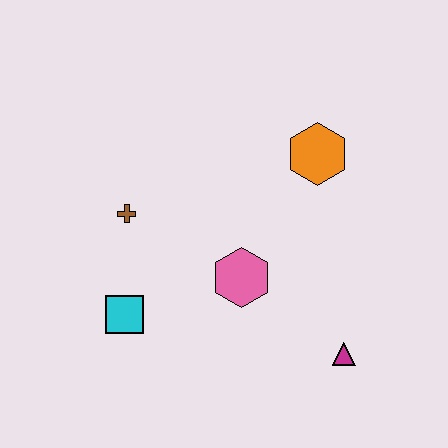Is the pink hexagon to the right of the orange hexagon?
No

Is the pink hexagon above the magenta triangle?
Yes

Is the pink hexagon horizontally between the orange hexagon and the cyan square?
Yes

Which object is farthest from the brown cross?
The magenta triangle is farthest from the brown cross.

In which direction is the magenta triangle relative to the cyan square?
The magenta triangle is to the right of the cyan square.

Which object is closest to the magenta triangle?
The pink hexagon is closest to the magenta triangle.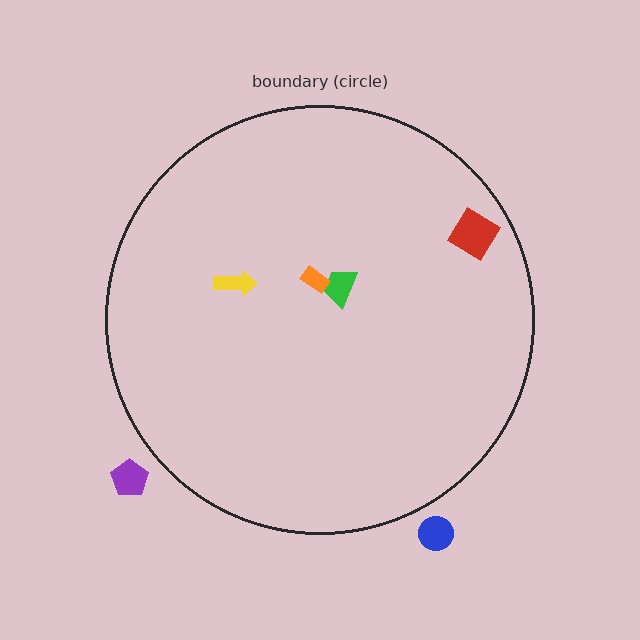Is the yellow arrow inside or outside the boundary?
Inside.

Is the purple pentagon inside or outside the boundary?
Outside.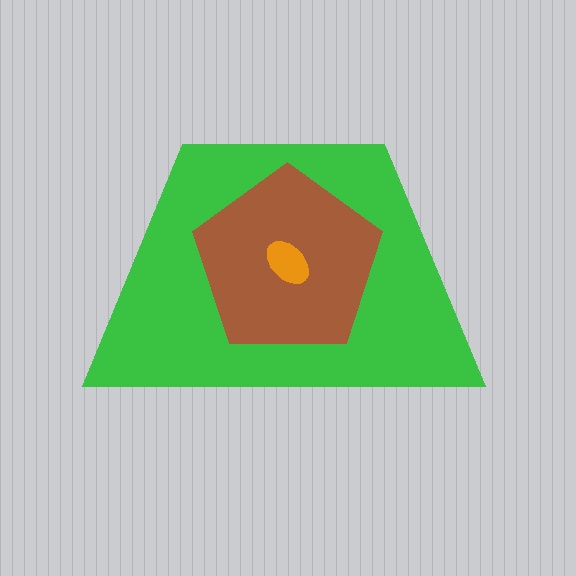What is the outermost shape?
The green trapezoid.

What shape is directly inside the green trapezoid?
The brown pentagon.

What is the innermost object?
The orange ellipse.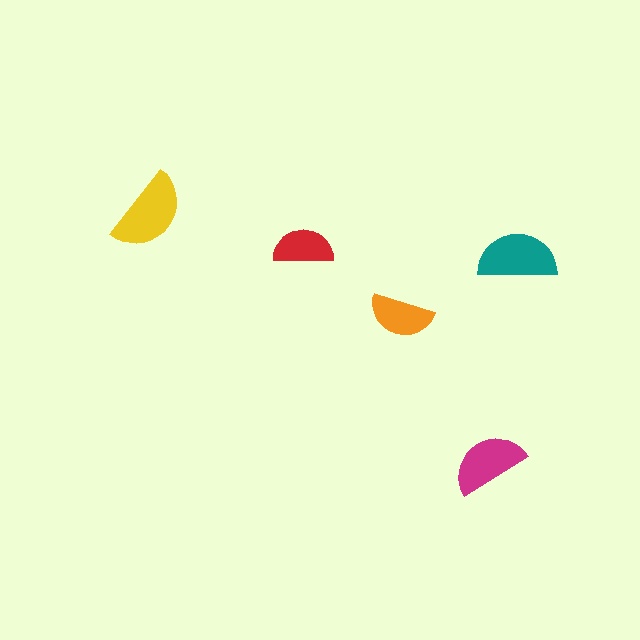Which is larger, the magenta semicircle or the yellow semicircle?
The yellow one.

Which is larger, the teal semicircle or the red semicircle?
The teal one.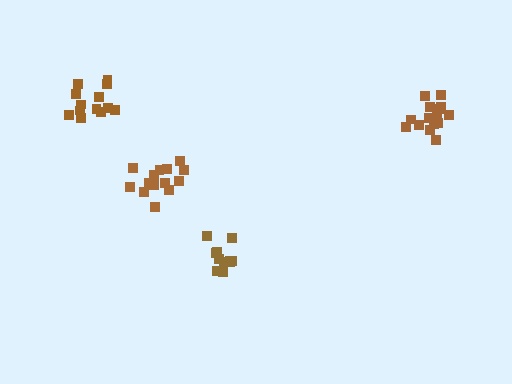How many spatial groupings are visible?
There are 4 spatial groupings.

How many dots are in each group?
Group 1: 13 dots, Group 2: 16 dots, Group 3: 12 dots, Group 4: 14 dots (55 total).